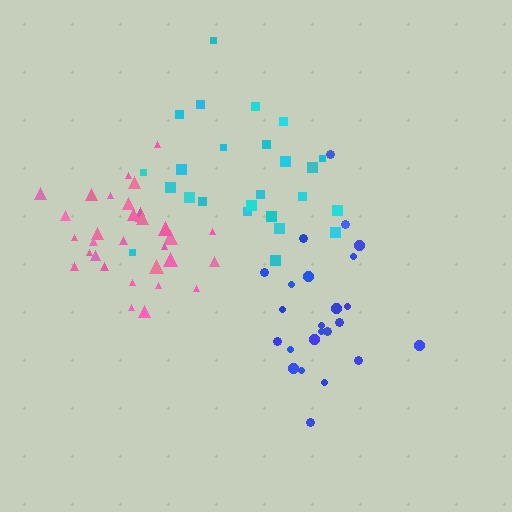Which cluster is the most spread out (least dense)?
Cyan.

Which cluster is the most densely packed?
Pink.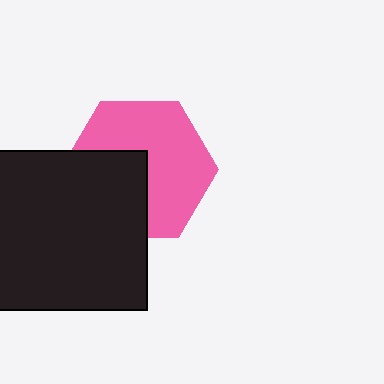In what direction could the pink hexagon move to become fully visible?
The pink hexagon could move toward the upper-right. That would shift it out from behind the black square entirely.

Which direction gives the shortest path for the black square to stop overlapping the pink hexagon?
Moving toward the lower-left gives the shortest separation.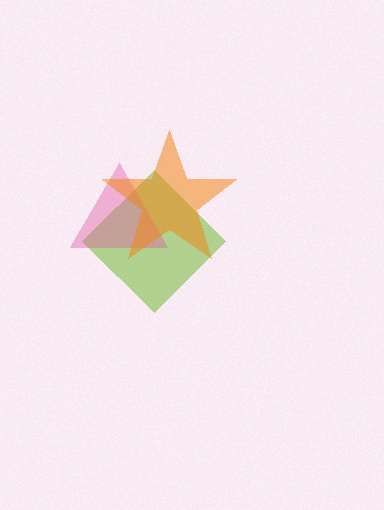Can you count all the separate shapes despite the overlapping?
Yes, there are 3 separate shapes.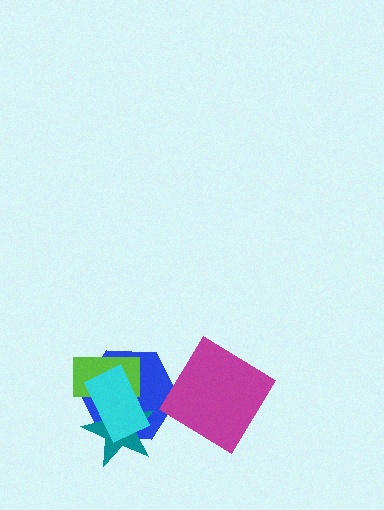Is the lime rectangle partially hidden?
Yes, it is partially covered by another shape.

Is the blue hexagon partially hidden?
Yes, it is partially covered by another shape.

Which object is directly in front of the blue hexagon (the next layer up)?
The lime rectangle is directly in front of the blue hexagon.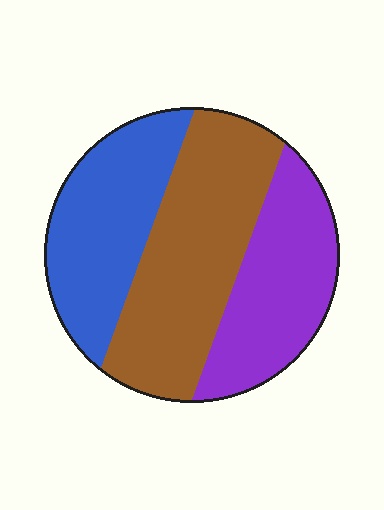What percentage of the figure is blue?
Blue covers 30% of the figure.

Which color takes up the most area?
Brown, at roughly 40%.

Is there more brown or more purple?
Brown.